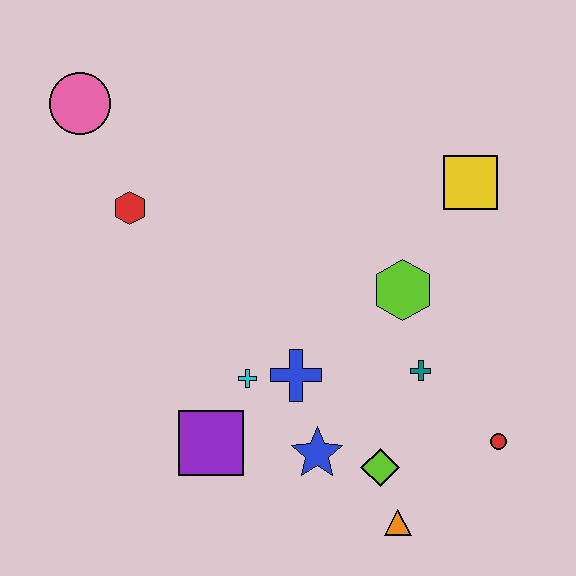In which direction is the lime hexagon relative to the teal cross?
The lime hexagon is above the teal cross.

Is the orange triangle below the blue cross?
Yes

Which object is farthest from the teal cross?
The pink circle is farthest from the teal cross.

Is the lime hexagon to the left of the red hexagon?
No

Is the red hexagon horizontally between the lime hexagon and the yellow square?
No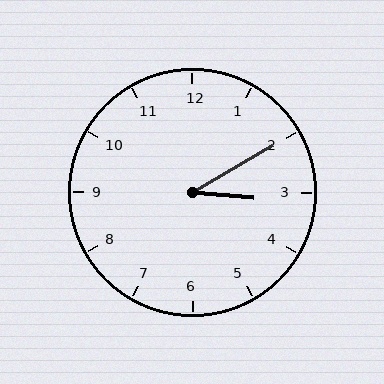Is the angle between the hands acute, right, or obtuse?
It is acute.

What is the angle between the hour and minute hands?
Approximately 35 degrees.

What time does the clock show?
3:10.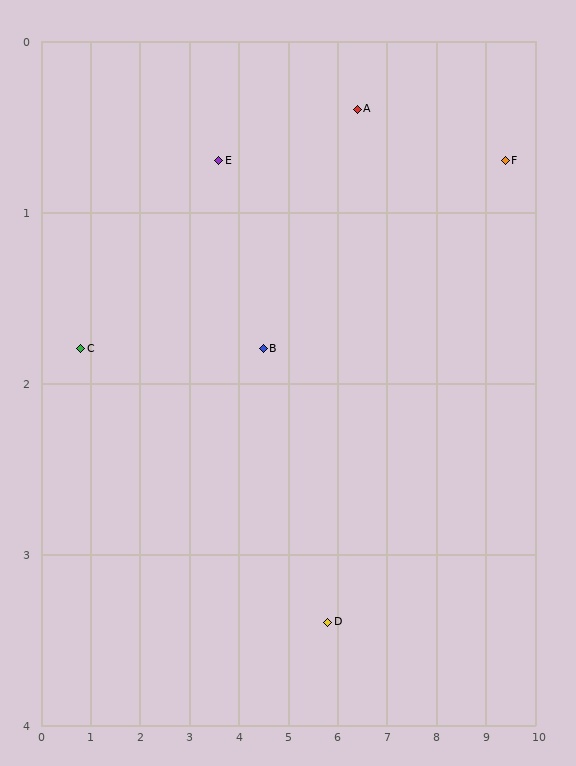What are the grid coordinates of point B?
Point B is at approximately (4.5, 1.8).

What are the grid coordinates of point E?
Point E is at approximately (3.6, 0.7).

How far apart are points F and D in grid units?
Points F and D are about 4.5 grid units apart.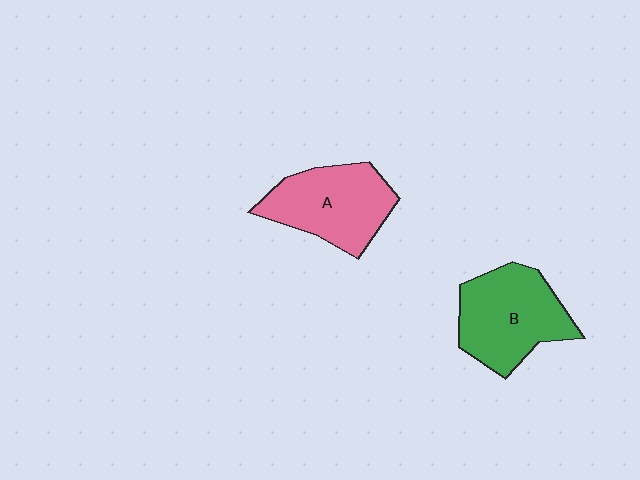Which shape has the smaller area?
Shape A (pink).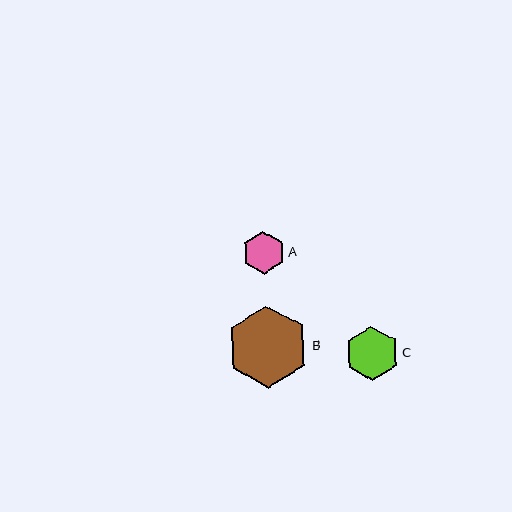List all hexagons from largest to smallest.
From largest to smallest: B, C, A.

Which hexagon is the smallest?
Hexagon A is the smallest with a size of approximately 43 pixels.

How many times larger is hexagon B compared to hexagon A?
Hexagon B is approximately 1.9 times the size of hexagon A.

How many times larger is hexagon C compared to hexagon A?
Hexagon C is approximately 1.3 times the size of hexagon A.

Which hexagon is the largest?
Hexagon B is the largest with a size of approximately 82 pixels.